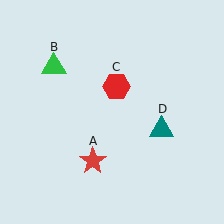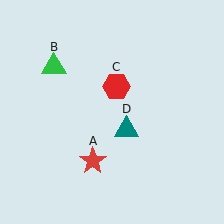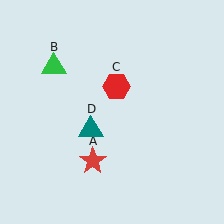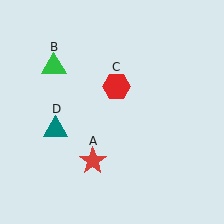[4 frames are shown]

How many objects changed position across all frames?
1 object changed position: teal triangle (object D).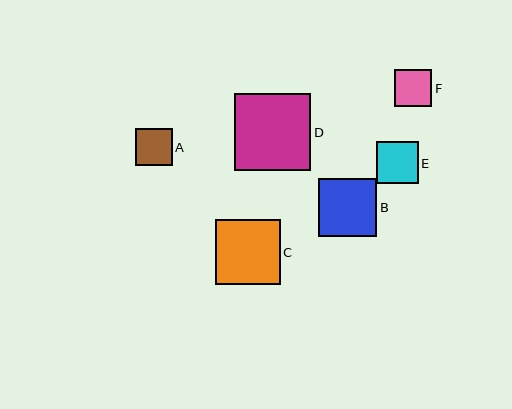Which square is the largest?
Square D is the largest with a size of approximately 77 pixels.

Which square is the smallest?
Square A is the smallest with a size of approximately 37 pixels.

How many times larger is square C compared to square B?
Square C is approximately 1.1 times the size of square B.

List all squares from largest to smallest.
From largest to smallest: D, C, B, E, F, A.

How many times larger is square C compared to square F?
Square C is approximately 1.7 times the size of square F.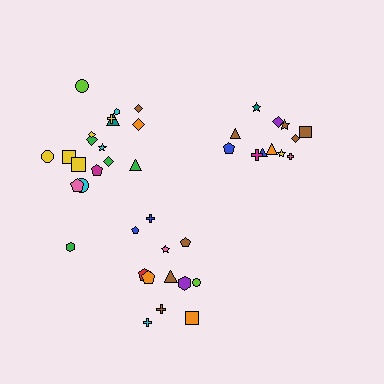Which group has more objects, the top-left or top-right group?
The top-left group.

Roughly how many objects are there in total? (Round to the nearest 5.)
Roughly 40 objects in total.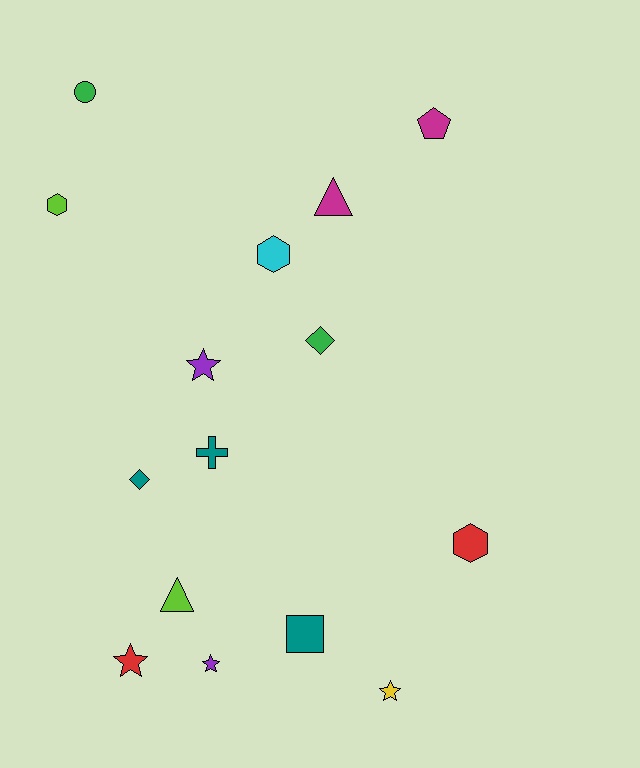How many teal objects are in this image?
There are 3 teal objects.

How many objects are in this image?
There are 15 objects.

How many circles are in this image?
There is 1 circle.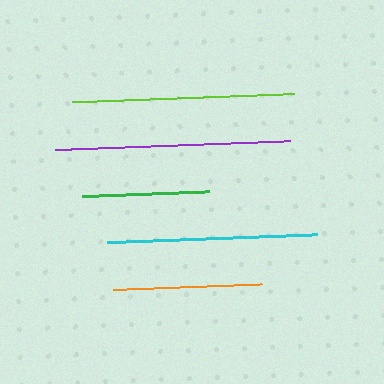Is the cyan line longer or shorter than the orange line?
The cyan line is longer than the orange line.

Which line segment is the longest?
The purple line is the longest at approximately 235 pixels.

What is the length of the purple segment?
The purple segment is approximately 235 pixels long.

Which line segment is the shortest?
The green line is the shortest at approximately 128 pixels.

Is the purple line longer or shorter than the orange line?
The purple line is longer than the orange line.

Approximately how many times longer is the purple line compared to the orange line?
The purple line is approximately 1.6 times the length of the orange line.